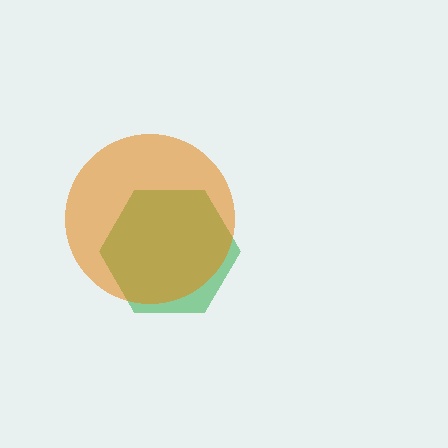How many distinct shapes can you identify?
There are 2 distinct shapes: a green hexagon, an orange circle.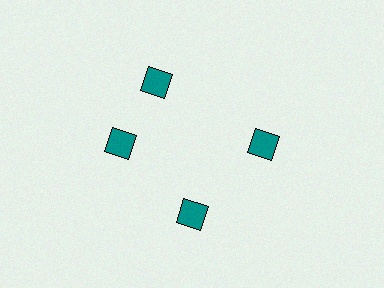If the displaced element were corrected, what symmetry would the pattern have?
It would have 4-fold rotational symmetry — the pattern would map onto itself every 90 degrees.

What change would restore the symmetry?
The symmetry would be restored by rotating it back into even spacing with its neighbors so that all 4 diamonds sit at equal angles and equal distance from the center.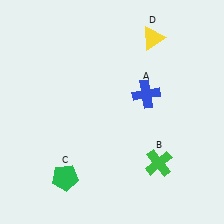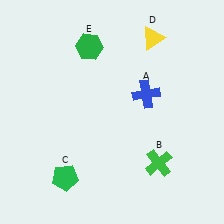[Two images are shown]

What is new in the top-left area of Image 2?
A green hexagon (E) was added in the top-left area of Image 2.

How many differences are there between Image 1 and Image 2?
There is 1 difference between the two images.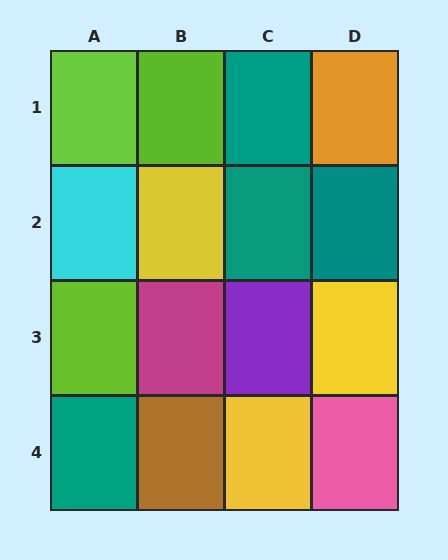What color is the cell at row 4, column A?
Teal.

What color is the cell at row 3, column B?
Magenta.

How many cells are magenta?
1 cell is magenta.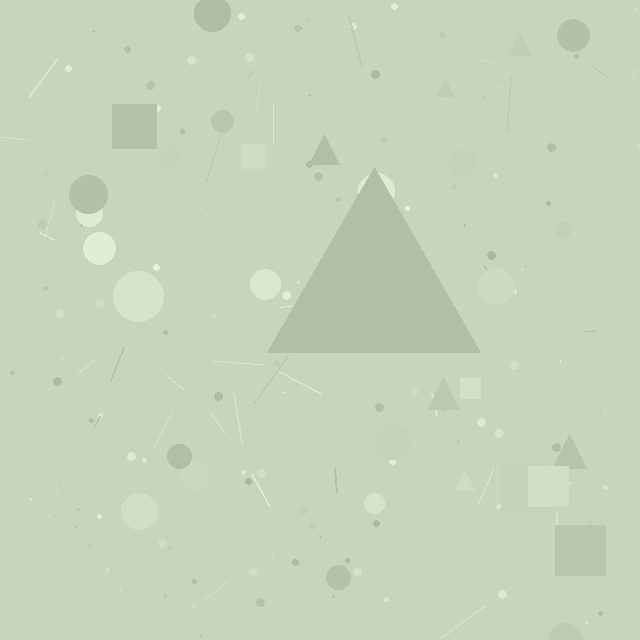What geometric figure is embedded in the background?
A triangle is embedded in the background.